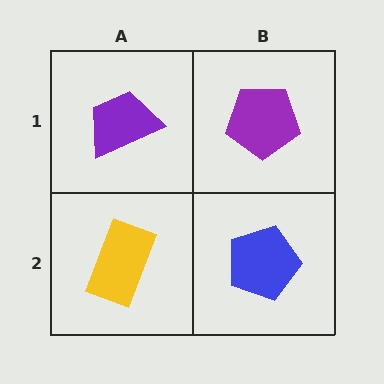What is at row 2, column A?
A yellow rectangle.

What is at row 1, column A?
A purple trapezoid.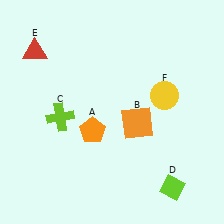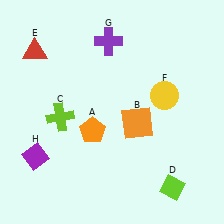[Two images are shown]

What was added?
A purple cross (G), a purple diamond (H) were added in Image 2.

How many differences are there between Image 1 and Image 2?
There are 2 differences between the two images.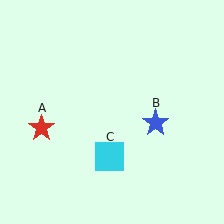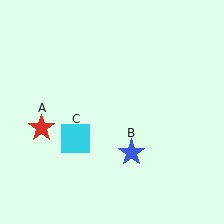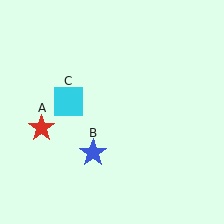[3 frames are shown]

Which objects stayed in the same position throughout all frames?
Red star (object A) remained stationary.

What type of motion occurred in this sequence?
The blue star (object B), cyan square (object C) rotated clockwise around the center of the scene.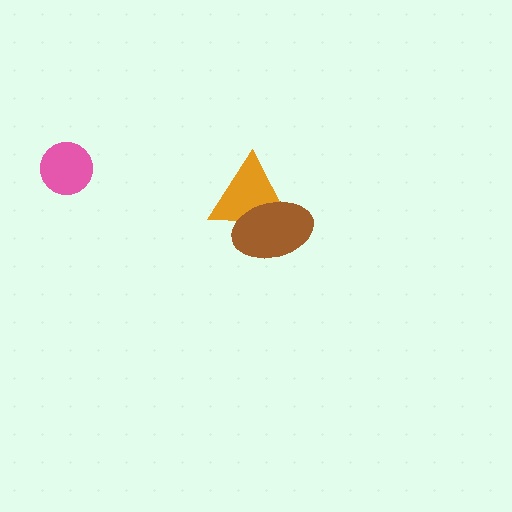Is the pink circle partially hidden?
No, no other shape covers it.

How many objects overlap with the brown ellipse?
1 object overlaps with the brown ellipse.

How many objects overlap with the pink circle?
0 objects overlap with the pink circle.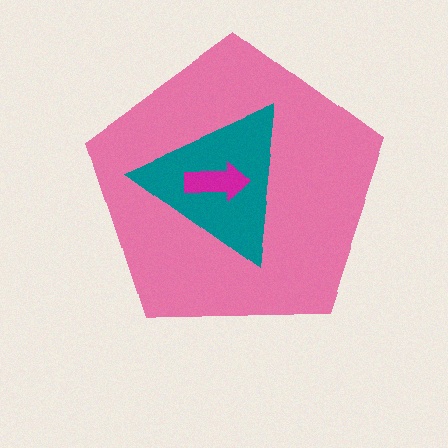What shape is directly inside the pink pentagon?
The teal triangle.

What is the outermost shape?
The pink pentagon.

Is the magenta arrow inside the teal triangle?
Yes.